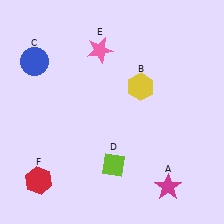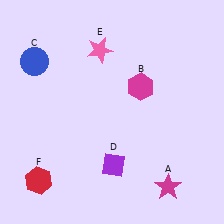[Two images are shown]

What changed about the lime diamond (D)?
In Image 1, D is lime. In Image 2, it changed to purple.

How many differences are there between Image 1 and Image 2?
There are 2 differences between the two images.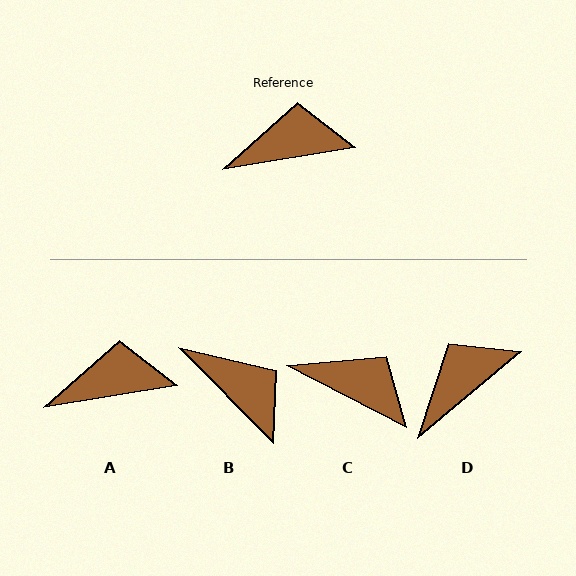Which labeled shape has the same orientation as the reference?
A.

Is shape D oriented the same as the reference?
No, it is off by about 31 degrees.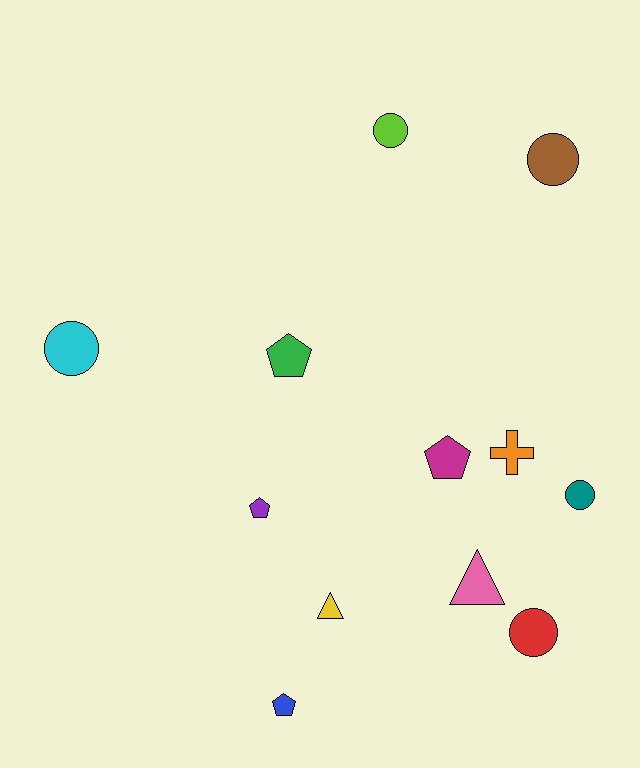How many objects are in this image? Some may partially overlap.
There are 12 objects.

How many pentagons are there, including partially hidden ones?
There are 4 pentagons.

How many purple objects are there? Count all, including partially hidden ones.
There is 1 purple object.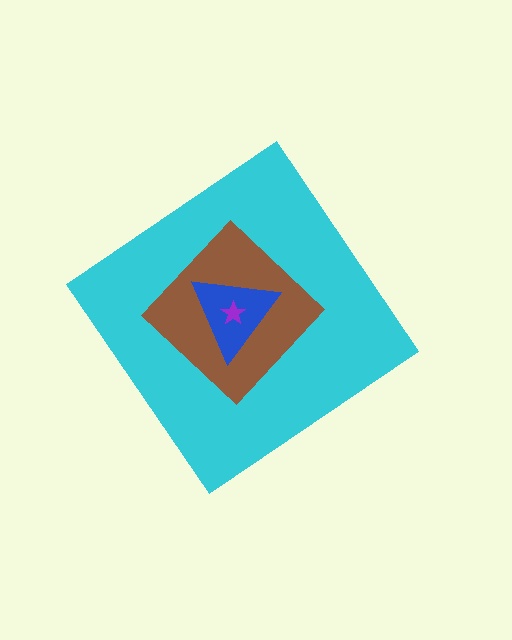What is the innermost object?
The purple star.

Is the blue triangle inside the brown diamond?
Yes.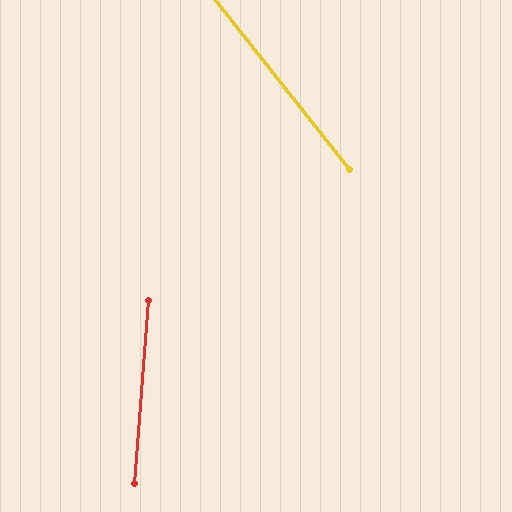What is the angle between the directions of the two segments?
Approximately 43 degrees.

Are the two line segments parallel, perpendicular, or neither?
Neither parallel nor perpendicular — they differ by about 43°.